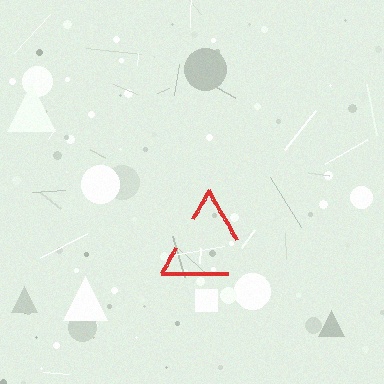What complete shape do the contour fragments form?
The contour fragments form a triangle.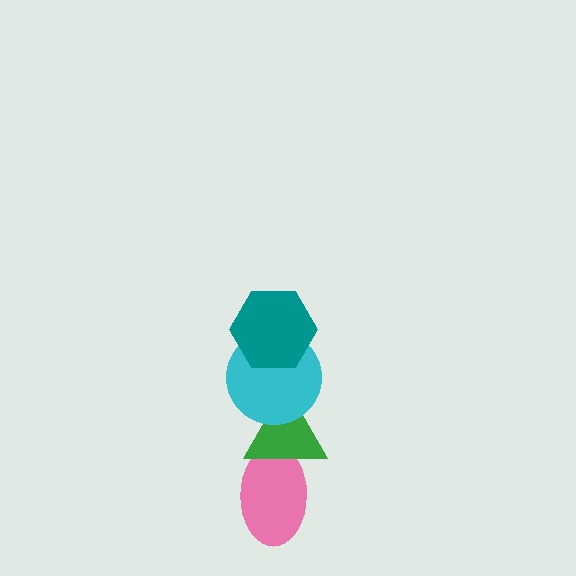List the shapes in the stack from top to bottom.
From top to bottom: the teal hexagon, the cyan circle, the green triangle, the pink ellipse.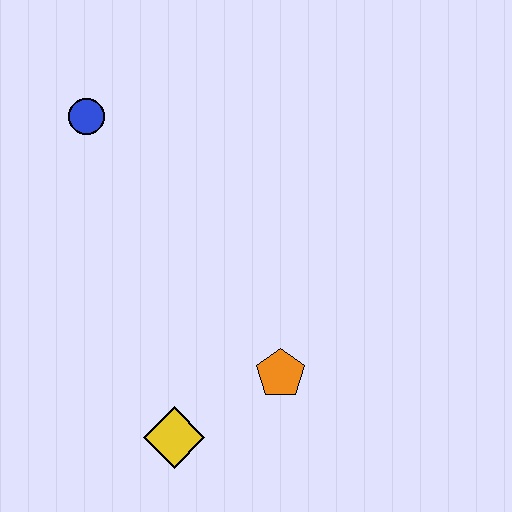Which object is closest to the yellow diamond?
The orange pentagon is closest to the yellow diamond.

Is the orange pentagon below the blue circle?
Yes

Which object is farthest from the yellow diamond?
The blue circle is farthest from the yellow diamond.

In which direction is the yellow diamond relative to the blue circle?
The yellow diamond is below the blue circle.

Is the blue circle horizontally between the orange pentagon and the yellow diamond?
No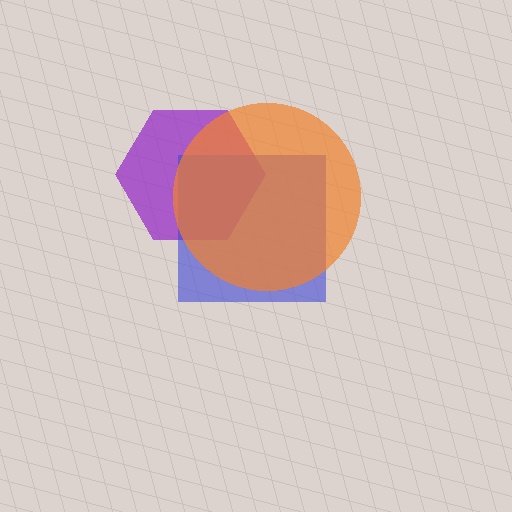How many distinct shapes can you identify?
There are 3 distinct shapes: a purple hexagon, a blue square, an orange circle.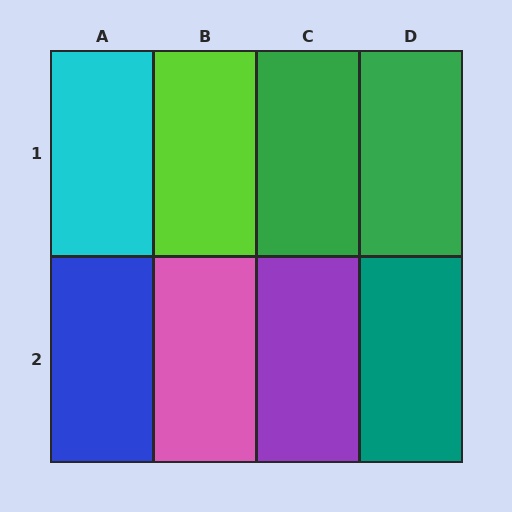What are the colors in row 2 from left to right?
Blue, pink, purple, teal.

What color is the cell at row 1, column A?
Cyan.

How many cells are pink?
1 cell is pink.